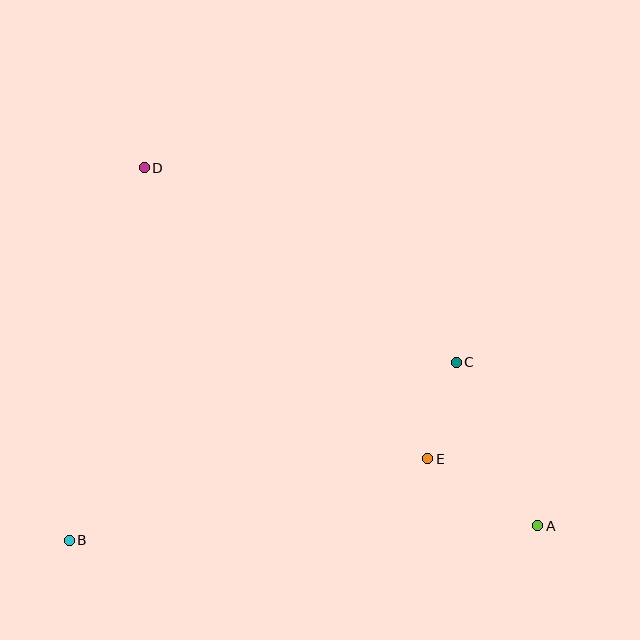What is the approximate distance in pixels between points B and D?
The distance between B and D is approximately 380 pixels.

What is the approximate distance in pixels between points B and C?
The distance between B and C is approximately 426 pixels.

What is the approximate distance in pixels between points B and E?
The distance between B and E is approximately 368 pixels.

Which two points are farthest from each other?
Points A and D are farthest from each other.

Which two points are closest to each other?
Points C and E are closest to each other.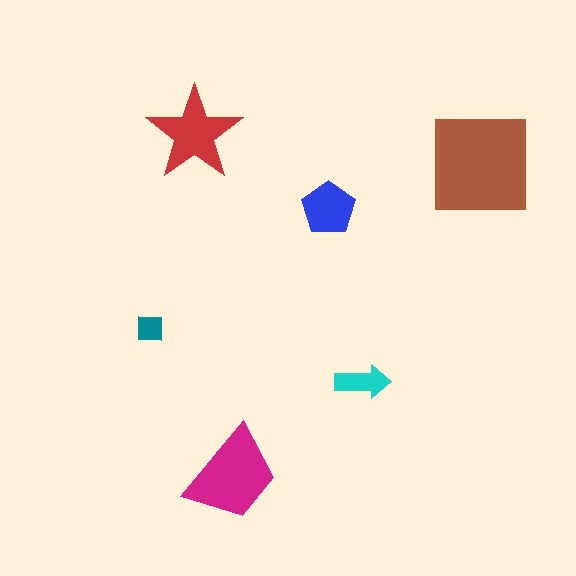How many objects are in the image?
There are 6 objects in the image.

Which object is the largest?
The brown square.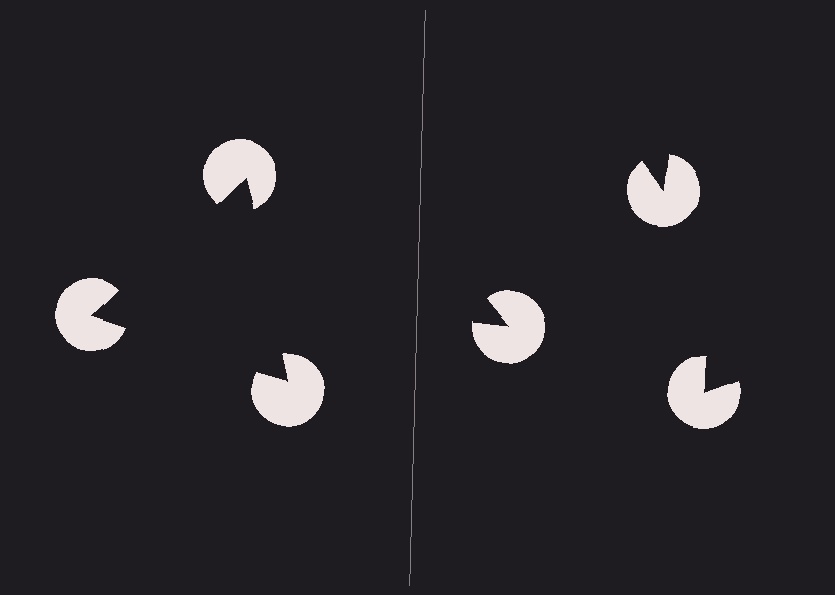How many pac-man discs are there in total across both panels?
6 — 3 on each side.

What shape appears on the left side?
An illusory triangle.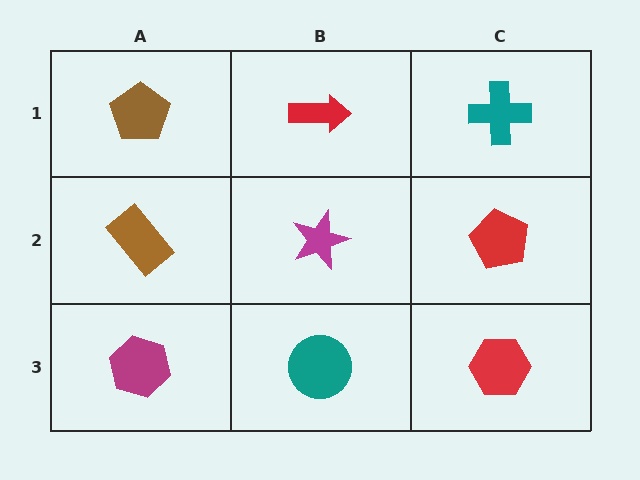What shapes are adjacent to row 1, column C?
A red pentagon (row 2, column C), a red arrow (row 1, column B).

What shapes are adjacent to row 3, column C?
A red pentagon (row 2, column C), a teal circle (row 3, column B).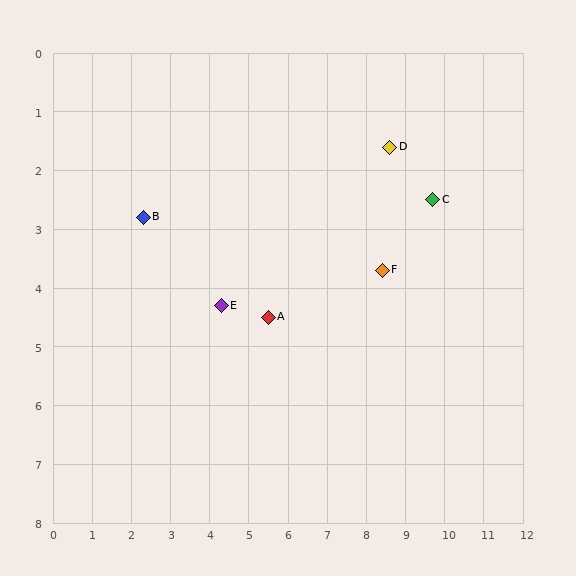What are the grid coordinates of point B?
Point B is at approximately (2.3, 2.8).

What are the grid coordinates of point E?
Point E is at approximately (4.3, 4.3).